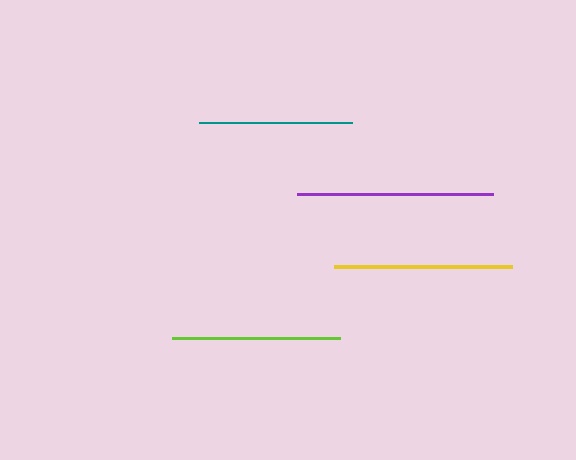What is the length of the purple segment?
The purple segment is approximately 196 pixels long.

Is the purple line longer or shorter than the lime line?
The purple line is longer than the lime line.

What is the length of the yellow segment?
The yellow segment is approximately 178 pixels long.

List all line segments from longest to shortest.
From longest to shortest: purple, yellow, lime, teal.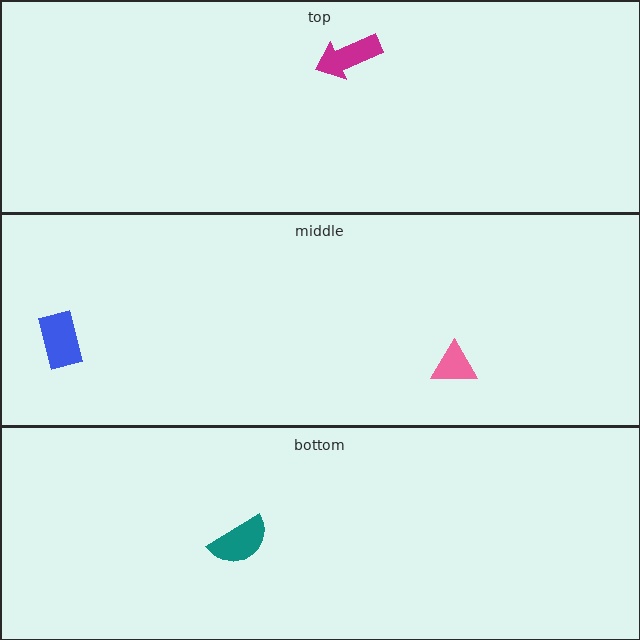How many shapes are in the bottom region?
1.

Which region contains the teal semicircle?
The bottom region.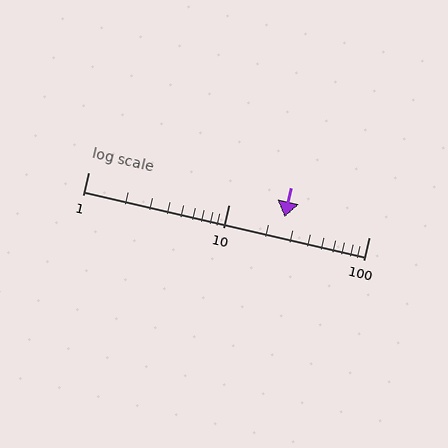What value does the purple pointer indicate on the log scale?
The pointer indicates approximately 25.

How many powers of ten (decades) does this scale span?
The scale spans 2 decades, from 1 to 100.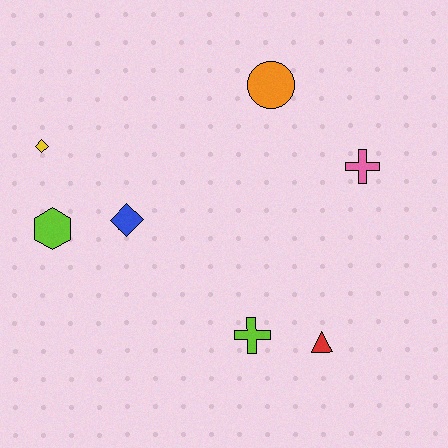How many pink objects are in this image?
There is 1 pink object.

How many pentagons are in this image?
There are no pentagons.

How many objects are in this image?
There are 7 objects.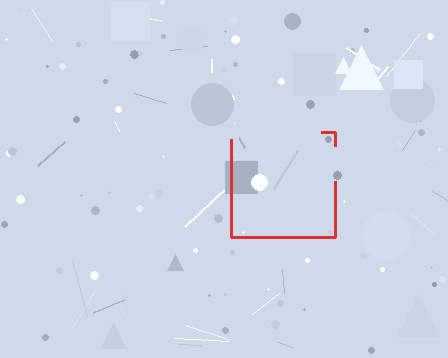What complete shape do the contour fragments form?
The contour fragments form a square.